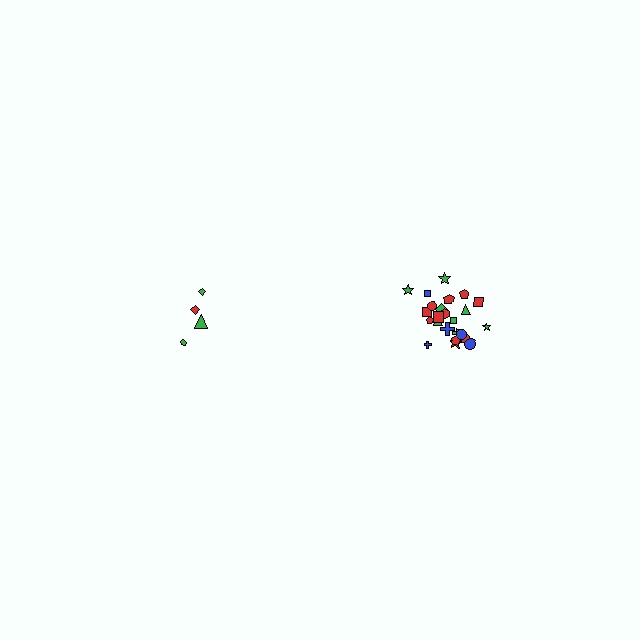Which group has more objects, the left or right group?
The right group.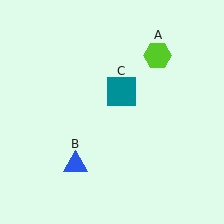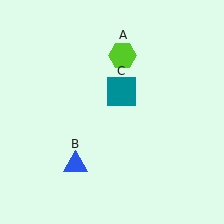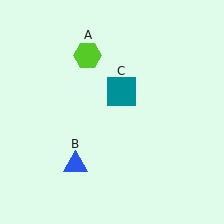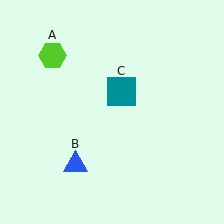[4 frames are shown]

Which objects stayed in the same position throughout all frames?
Blue triangle (object B) and teal square (object C) remained stationary.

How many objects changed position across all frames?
1 object changed position: lime hexagon (object A).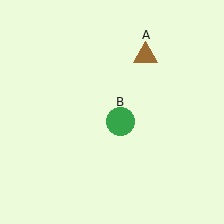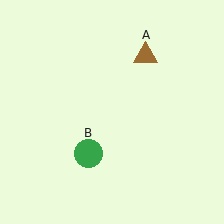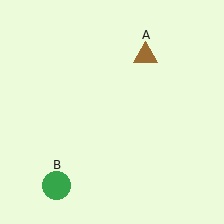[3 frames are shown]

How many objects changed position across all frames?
1 object changed position: green circle (object B).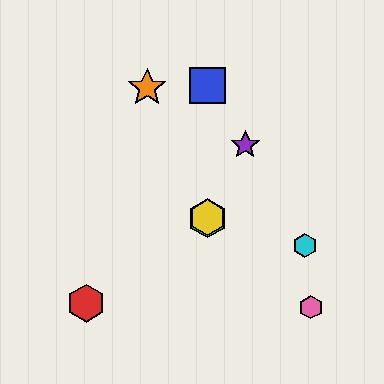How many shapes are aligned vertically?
3 shapes (the blue square, the green hexagon, the yellow hexagon) are aligned vertically.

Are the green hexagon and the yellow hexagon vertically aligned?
Yes, both are at x≈208.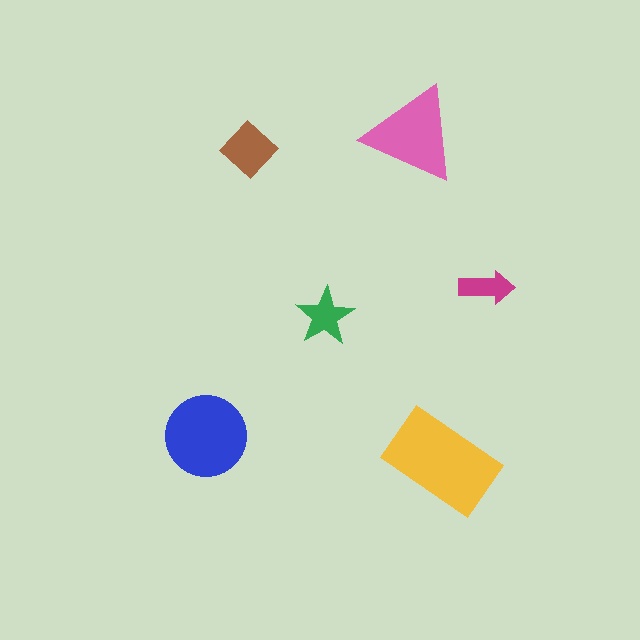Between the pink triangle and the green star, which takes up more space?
The pink triangle.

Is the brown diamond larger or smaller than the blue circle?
Smaller.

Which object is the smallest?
The magenta arrow.